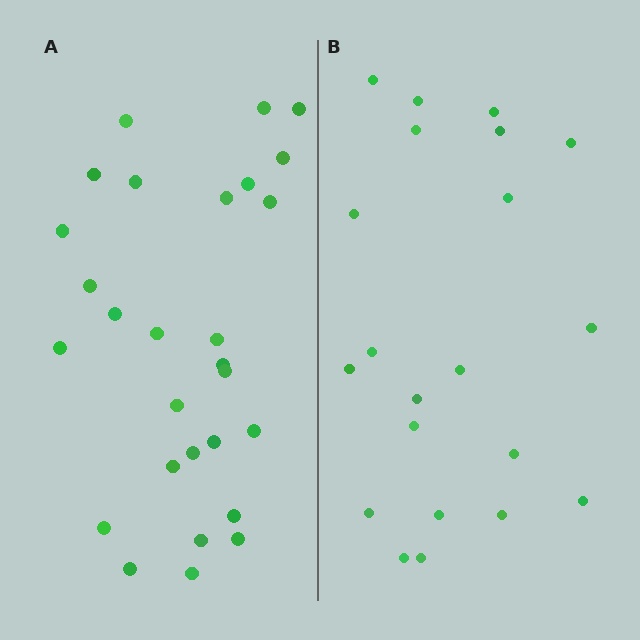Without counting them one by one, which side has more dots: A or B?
Region A (the left region) has more dots.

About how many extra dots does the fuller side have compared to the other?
Region A has roughly 8 or so more dots than region B.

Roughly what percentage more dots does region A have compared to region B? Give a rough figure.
About 35% more.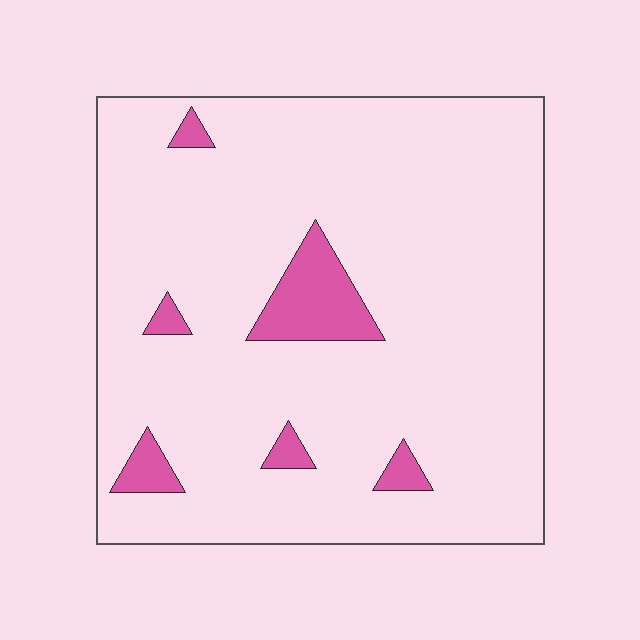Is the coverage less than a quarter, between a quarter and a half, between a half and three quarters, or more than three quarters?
Less than a quarter.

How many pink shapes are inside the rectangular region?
6.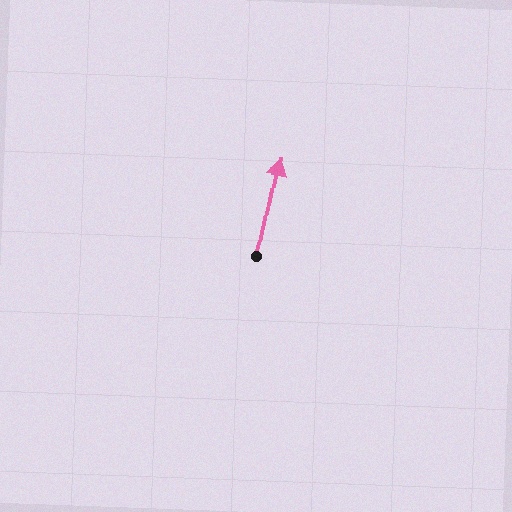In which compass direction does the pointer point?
North.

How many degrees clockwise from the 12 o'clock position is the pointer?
Approximately 12 degrees.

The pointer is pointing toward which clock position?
Roughly 12 o'clock.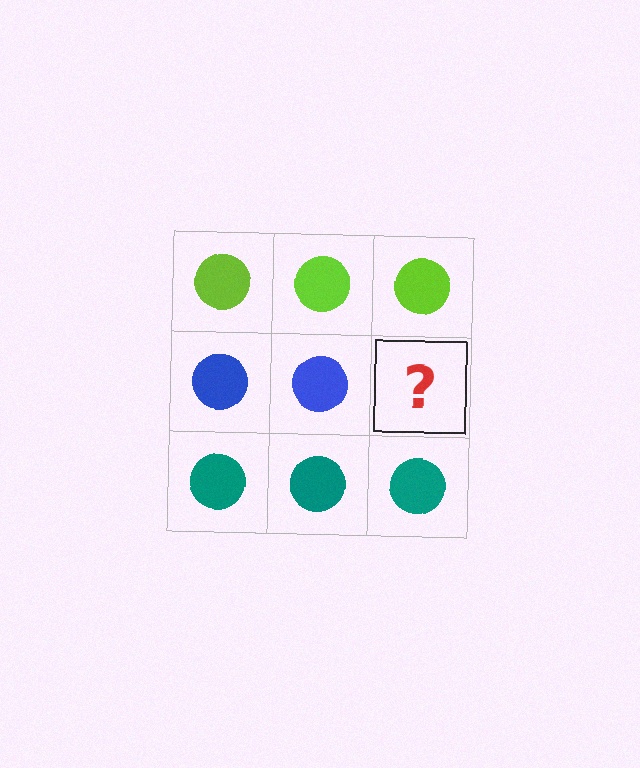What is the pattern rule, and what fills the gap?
The rule is that each row has a consistent color. The gap should be filled with a blue circle.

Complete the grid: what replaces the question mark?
The question mark should be replaced with a blue circle.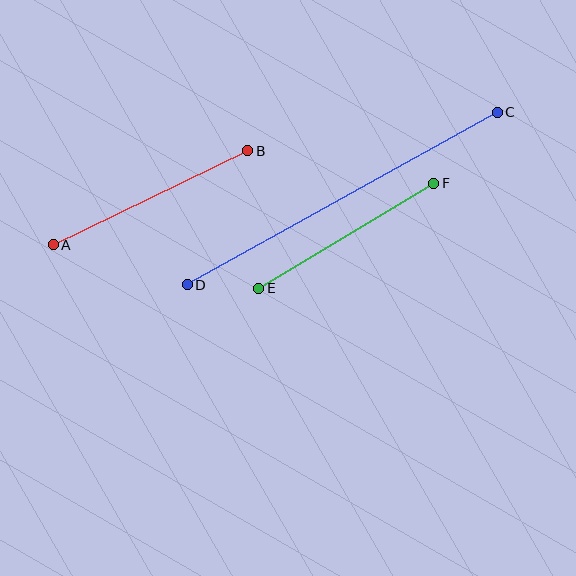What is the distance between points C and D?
The distance is approximately 355 pixels.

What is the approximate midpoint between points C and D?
The midpoint is at approximately (342, 199) pixels.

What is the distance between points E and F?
The distance is approximately 204 pixels.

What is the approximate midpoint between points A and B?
The midpoint is at approximately (151, 198) pixels.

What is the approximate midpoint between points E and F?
The midpoint is at approximately (346, 236) pixels.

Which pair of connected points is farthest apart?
Points C and D are farthest apart.